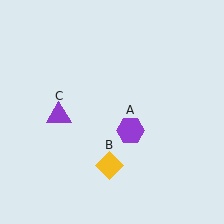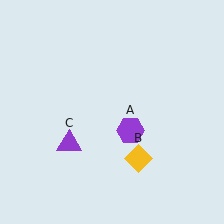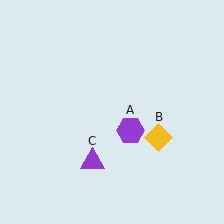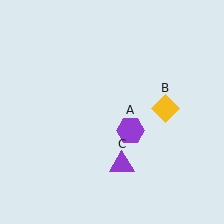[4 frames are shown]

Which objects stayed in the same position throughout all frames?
Purple hexagon (object A) remained stationary.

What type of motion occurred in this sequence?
The yellow diamond (object B), purple triangle (object C) rotated counterclockwise around the center of the scene.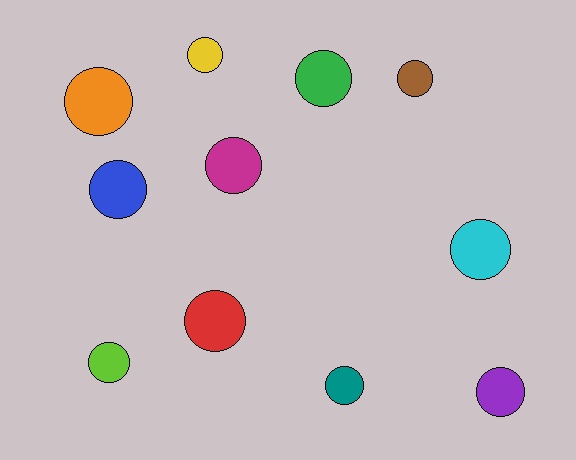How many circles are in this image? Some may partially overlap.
There are 11 circles.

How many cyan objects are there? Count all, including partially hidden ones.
There is 1 cyan object.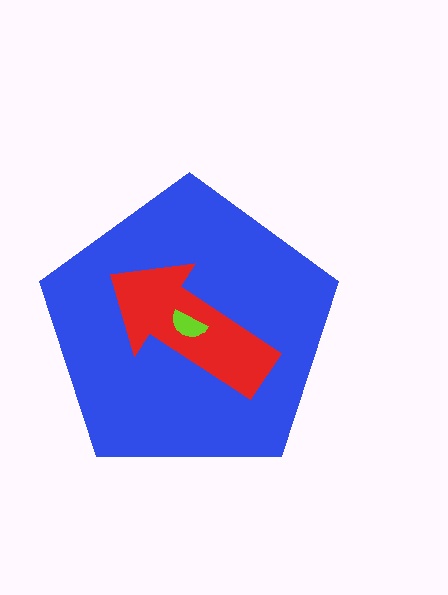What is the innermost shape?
The lime semicircle.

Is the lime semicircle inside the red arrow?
Yes.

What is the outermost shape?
The blue pentagon.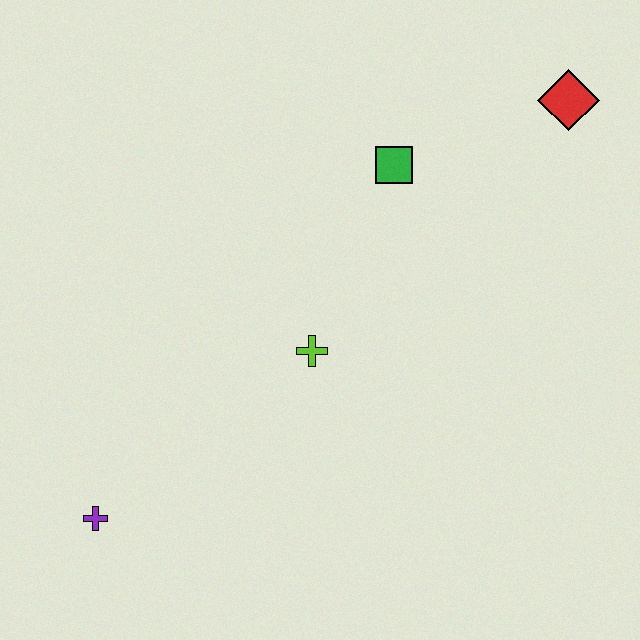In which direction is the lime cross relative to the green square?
The lime cross is below the green square.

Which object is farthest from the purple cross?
The red diamond is farthest from the purple cross.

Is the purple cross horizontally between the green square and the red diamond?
No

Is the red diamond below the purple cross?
No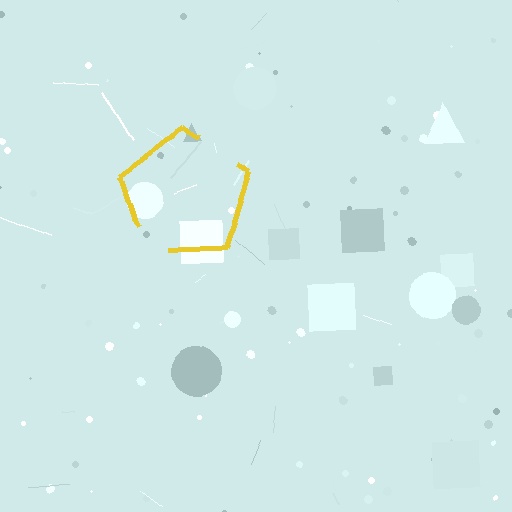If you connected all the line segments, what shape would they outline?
They would outline a pentagon.